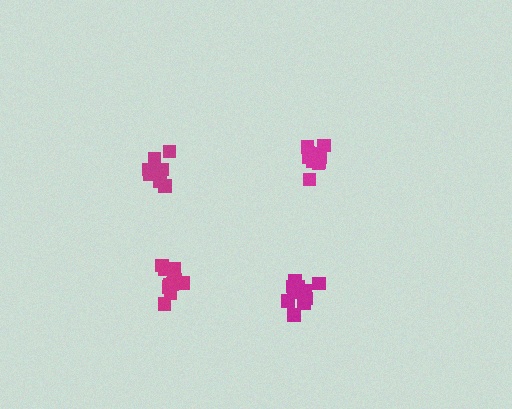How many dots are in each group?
Group 1: 11 dots, Group 2: 11 dots, Group 3: 10 dots, Group 4: 10 dots (42 total).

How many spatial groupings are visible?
There are 4 spatial groupings.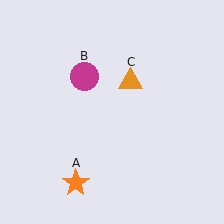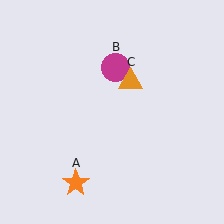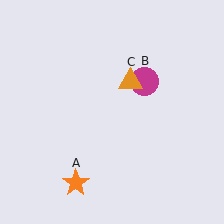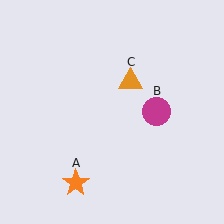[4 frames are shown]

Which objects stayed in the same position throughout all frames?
Orange star (object A) and orange triangle (object C) remained stationary.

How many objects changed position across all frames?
1 object changed position: magenta circle (object B).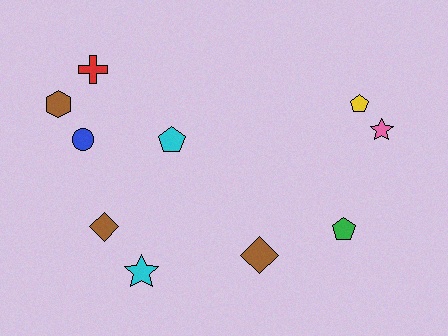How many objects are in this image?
There are 10 objects.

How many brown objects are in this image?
There are 3 brown objects.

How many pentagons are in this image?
There are 3 pentagons.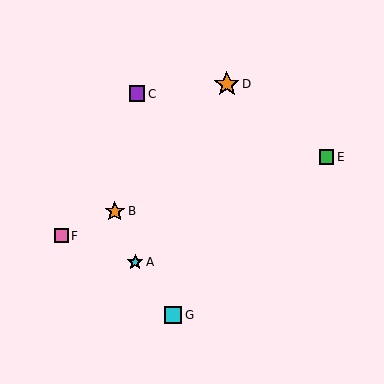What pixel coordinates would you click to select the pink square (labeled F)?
Click at (61, 236) to select the pink square F.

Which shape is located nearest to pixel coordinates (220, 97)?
The orange star (labeled D) at (227, 84) is nearest to that location.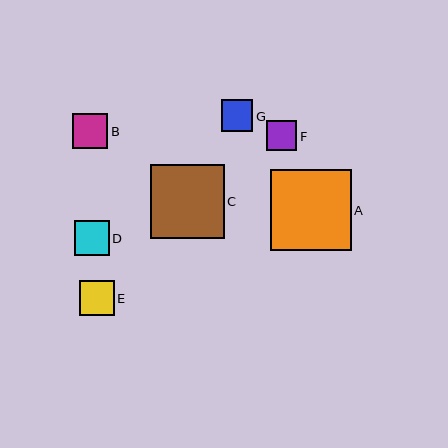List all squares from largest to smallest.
From largest to smallest: A, C, B, D, E, G, F.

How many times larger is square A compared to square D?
Square A is approximately 2.3 times the size of square D.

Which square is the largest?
Square A is the largest with a size of approximately 81 pixels.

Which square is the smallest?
Square F is the smallest with a size of approximately 30 pixels.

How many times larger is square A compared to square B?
Square A is approximately 2.3 times the size of square B.